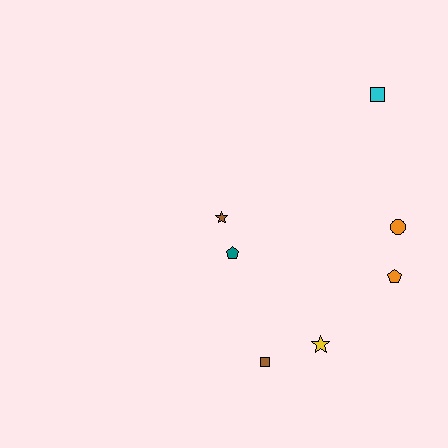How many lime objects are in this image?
There are no lime objects.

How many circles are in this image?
There is 1 circle.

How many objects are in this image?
There are 7 objects.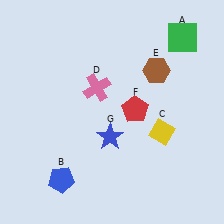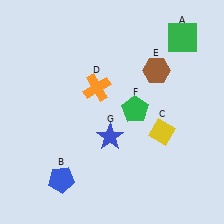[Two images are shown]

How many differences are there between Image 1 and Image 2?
There are 2 differences between the two images.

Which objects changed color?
D changed from pink to orange. F changed from red to green.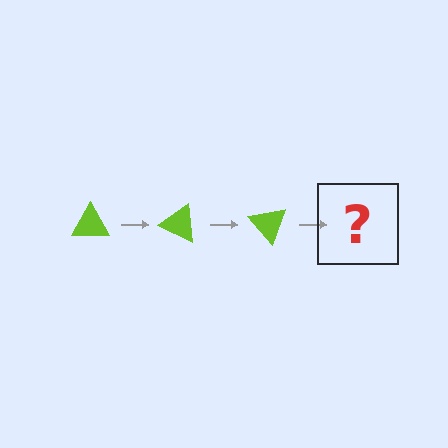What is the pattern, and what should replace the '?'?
The pattern is that the triangle rotates 25 degrees each step. The '?' should be a lime triangle rotated 75 degrees.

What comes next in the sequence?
The next element should be a lime triangle rotated 75 degrees.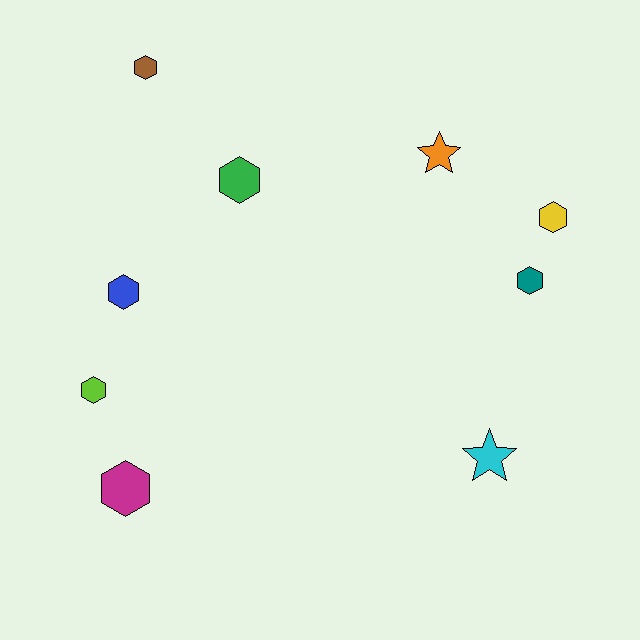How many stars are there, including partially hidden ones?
There are 2 stars.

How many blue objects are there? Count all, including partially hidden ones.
There is 1 blue object.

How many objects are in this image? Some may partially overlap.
There are 9 objects.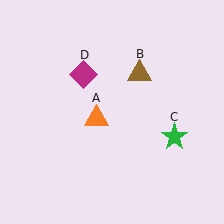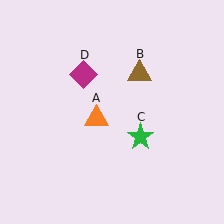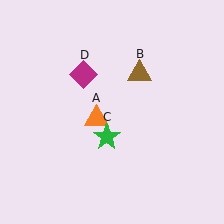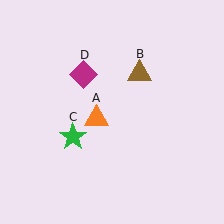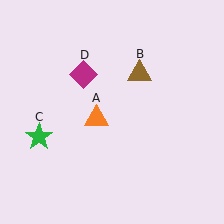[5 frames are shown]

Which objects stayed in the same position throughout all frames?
Orange triangle (object A) and brown triangle (object B) and magenta diamond (object D) remained stationary.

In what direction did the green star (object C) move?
The green star (object C) moved left.